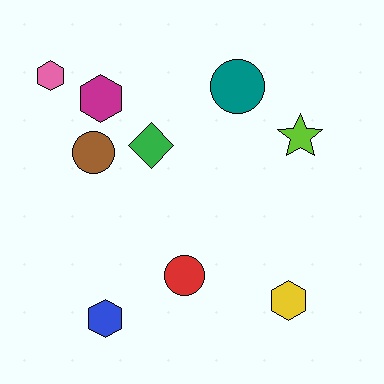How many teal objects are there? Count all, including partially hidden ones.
There is 1 teal object.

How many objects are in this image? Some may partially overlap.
There are 9 objects.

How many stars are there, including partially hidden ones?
There is 1 star.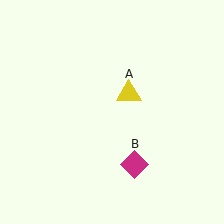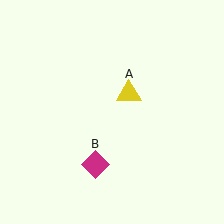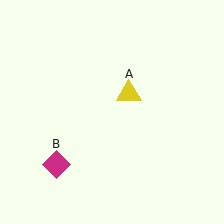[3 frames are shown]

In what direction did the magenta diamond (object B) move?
The magenta diamond (object B) moved left.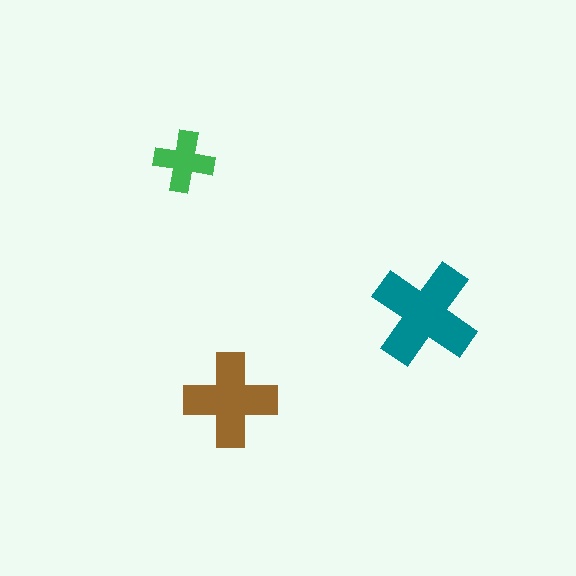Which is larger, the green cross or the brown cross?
The brown one.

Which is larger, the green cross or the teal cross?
The teal one.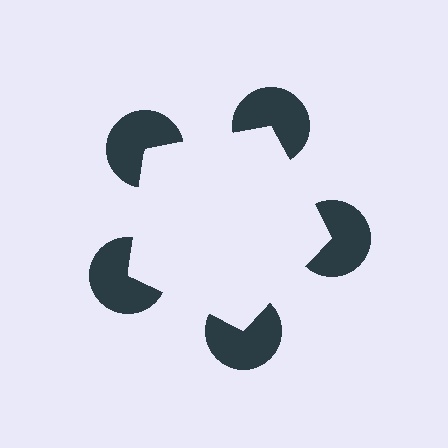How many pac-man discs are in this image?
There are 5 — one at each vertex of the illusory pentagon.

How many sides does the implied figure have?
5 sides.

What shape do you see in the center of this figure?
An illusory pentagon — its edges are inferred from the aligned wedge cuts in the pac-man discs, not physically drawn.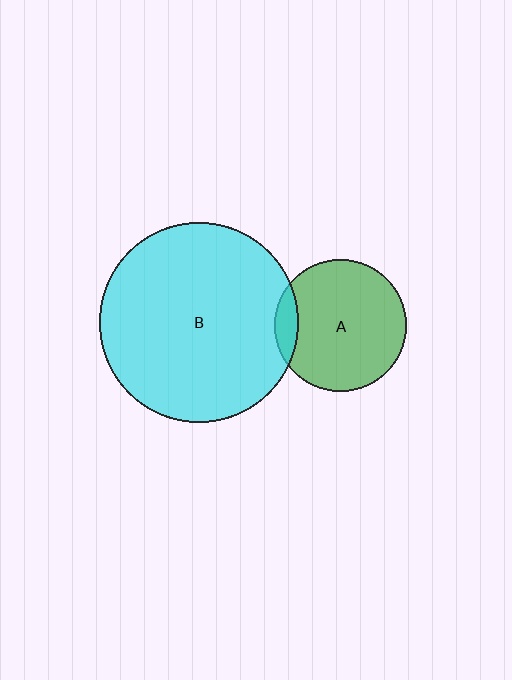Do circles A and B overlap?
Yes.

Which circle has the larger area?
Circle B (cyan).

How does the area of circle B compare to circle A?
Approximately 2.3 times.